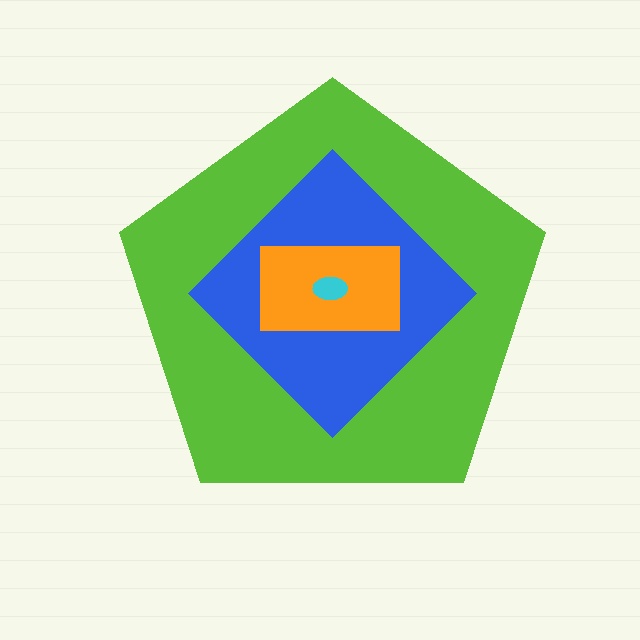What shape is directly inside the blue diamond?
The orange rectangle.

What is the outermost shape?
The lime pentagon.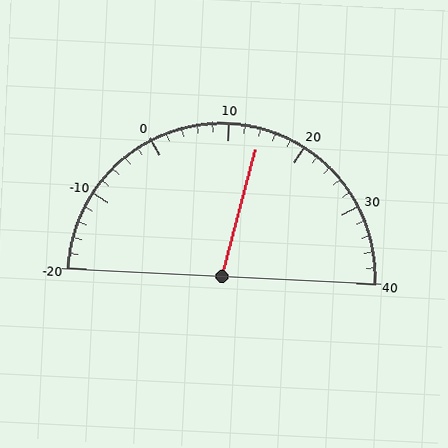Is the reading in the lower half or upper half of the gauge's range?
The reading is in the upper half of the range (-20 to 40).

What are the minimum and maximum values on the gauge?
The gauge ranges from -20 to 40.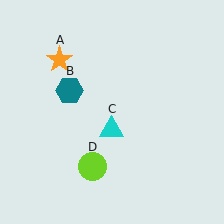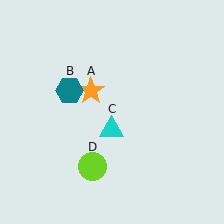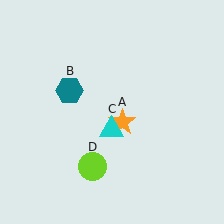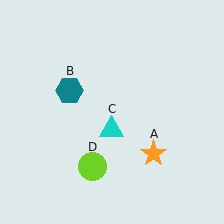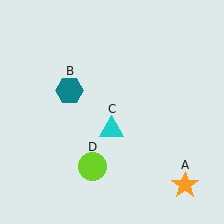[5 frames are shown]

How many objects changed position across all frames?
1 object changed position: orange star (object A).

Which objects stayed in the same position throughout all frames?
Teal hexagon (object B) and cyan triangle (object C) and lime circle (object D) remained stationary.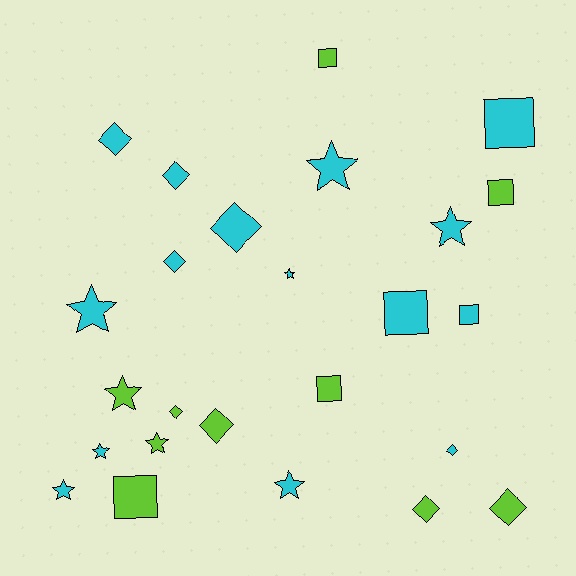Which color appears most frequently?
Cyan, with 15 objects.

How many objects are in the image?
There are 25 objects.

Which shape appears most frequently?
Diamond, with 9 objects.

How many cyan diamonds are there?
There are 5 cyan diamonds.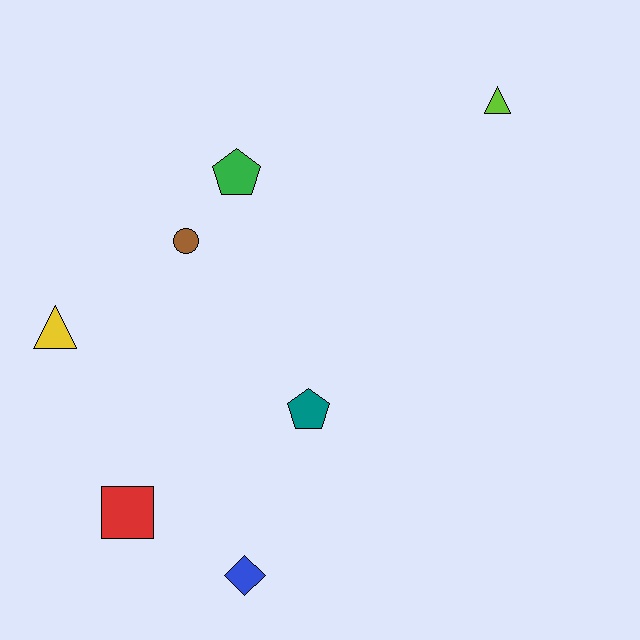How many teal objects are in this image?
There is 1 teal object.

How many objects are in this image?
There are 7 objects.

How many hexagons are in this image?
There are no hexagons.